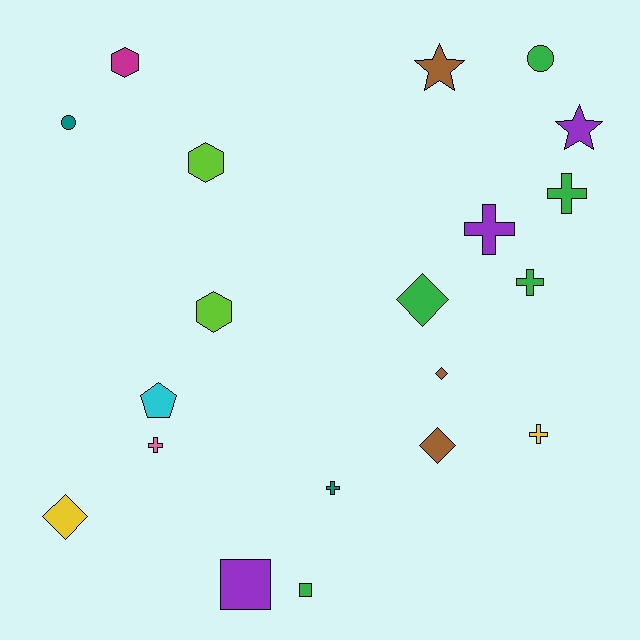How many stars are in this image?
There are 2 stars.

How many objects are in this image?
There are 20 objects.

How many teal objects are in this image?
There are 2 teal objects.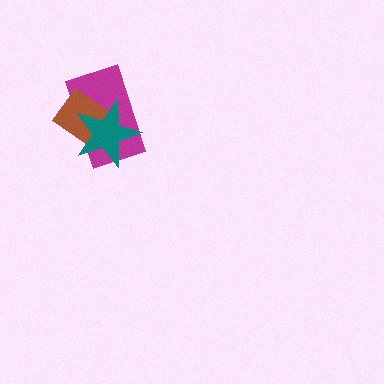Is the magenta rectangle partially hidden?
Yes, it is partially covered by another shape.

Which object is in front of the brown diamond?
The teal star is in front of the brown diamond.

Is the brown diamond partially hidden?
Yes, it is partially covered by another shape.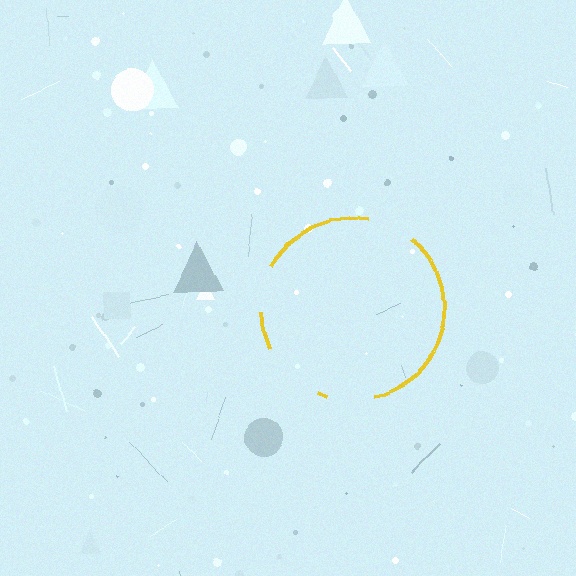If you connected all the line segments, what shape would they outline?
They would outline a circle.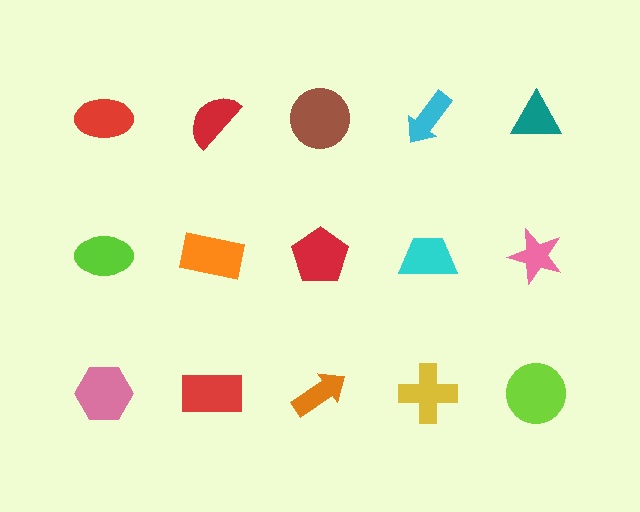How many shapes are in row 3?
5 shapes.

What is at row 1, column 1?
A red ellipse.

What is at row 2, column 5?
A pink star.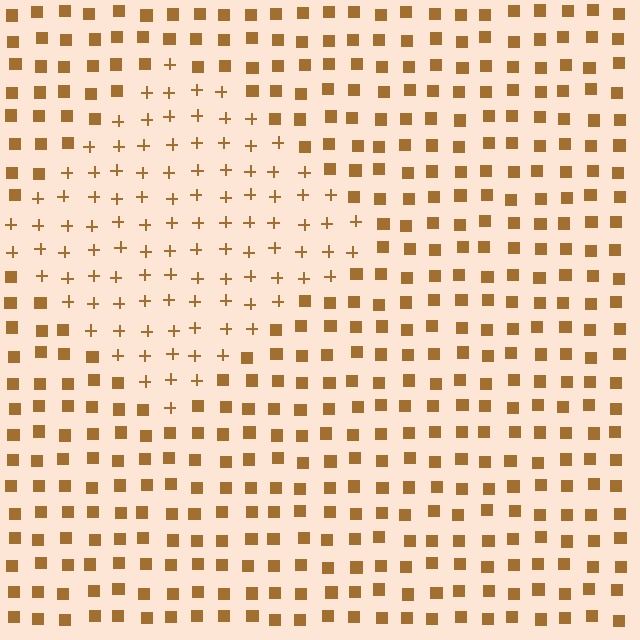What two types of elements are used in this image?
The image uses plus signs inside the diamond region and squares outside it.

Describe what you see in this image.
The image is filled with small brown elements arranged in a uniform grid. A diamond-shaped region contains plus signs, while the surrounding area contains squares. The boundary is defined purely by the change in element shape.